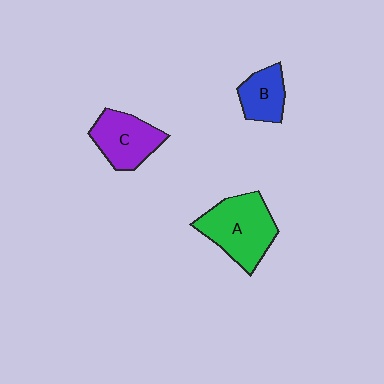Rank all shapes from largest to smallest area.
From largest to smallest: A (green), C (purple), B (blue).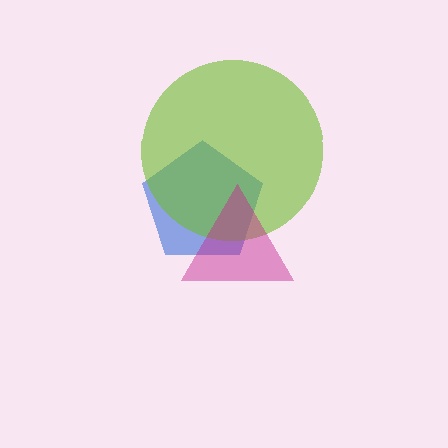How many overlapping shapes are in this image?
There are 3 overlapping shapes in the image.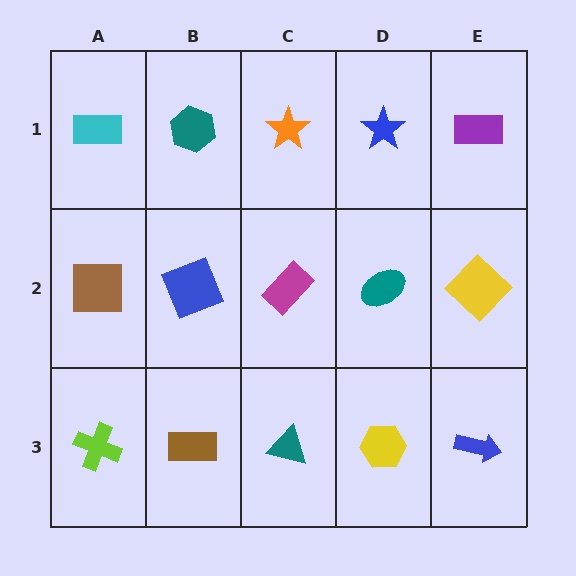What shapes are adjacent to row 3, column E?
A yellow diamond (row 2, column E), a yellow hexagon (row 3, column D).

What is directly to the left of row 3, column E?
A yellow hexagon.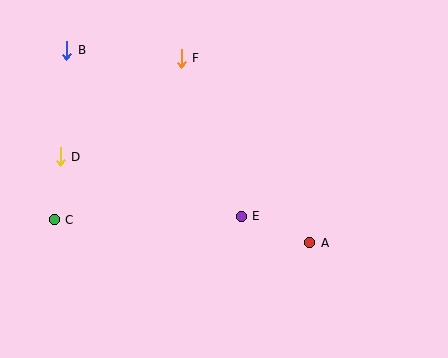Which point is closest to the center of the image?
Point E at (241, 216) is closest to the center.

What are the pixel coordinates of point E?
Point E is at (241, 216).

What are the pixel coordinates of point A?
Point A is at (310, 243).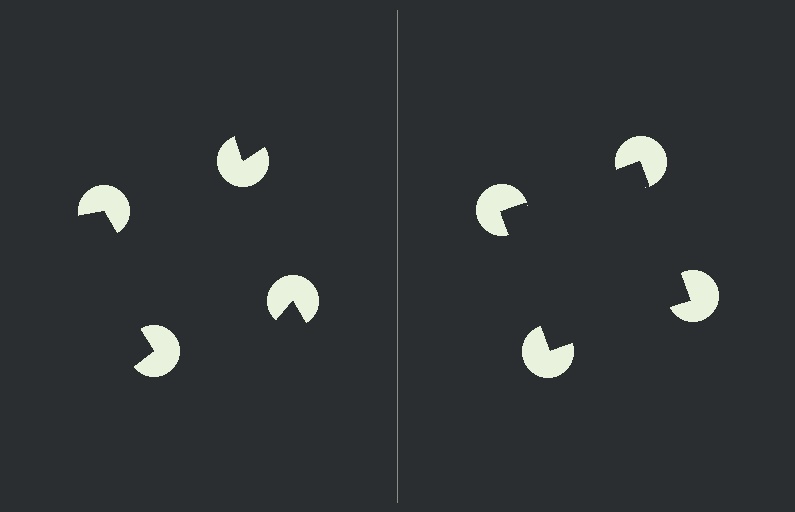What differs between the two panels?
The pac-man discs are positioned identically on both sides; only the wedge orientations differ. On the right they align to a square; on the left they are misaligned.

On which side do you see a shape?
An illusory square appears on the right side. On the left side the wedge cuts are rotated, so no coherent shape forms.